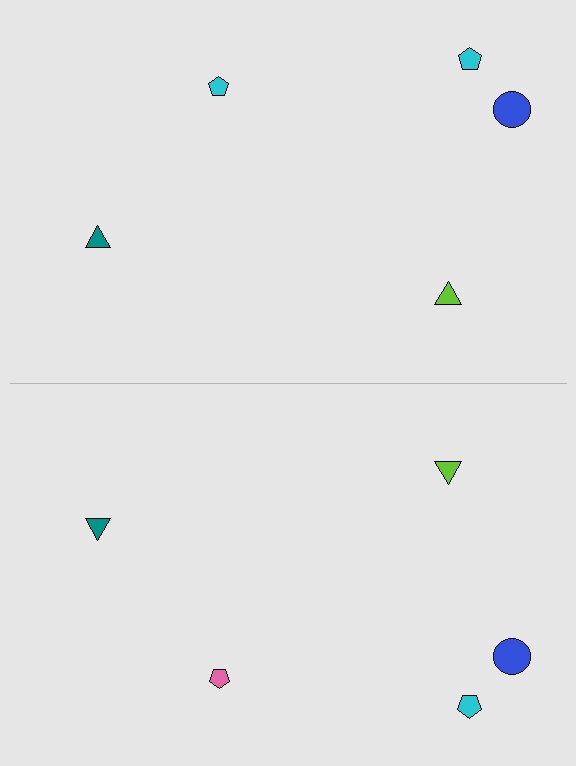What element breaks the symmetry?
The pink pentagon on the bottom side breaks the symmetry — its mirror counterpart is cyan.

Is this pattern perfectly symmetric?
No, the pattern is not perfectly symmetric. The pink pentagon on the bottom side breaks the symmetry — its mirror counterpart is cyan.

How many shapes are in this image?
There are 10 shapes in this image.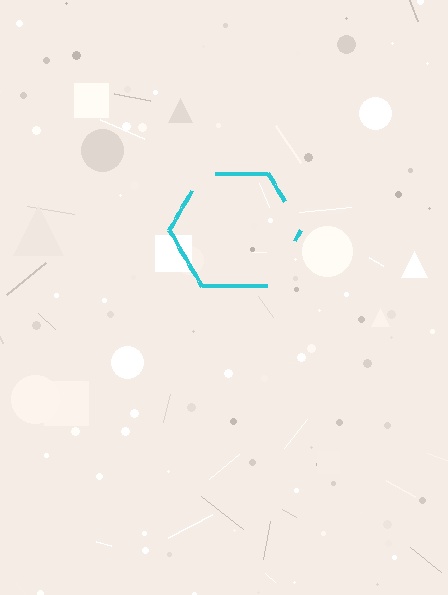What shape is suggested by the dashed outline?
The dashed outline suggests a hexagon.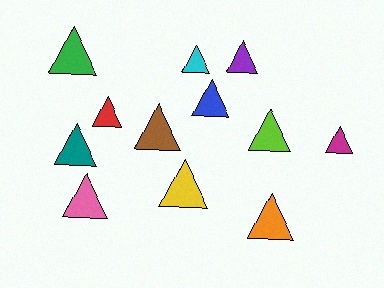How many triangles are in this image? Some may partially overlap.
There are 12 triangles.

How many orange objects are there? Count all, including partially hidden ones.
There is 1 orange object.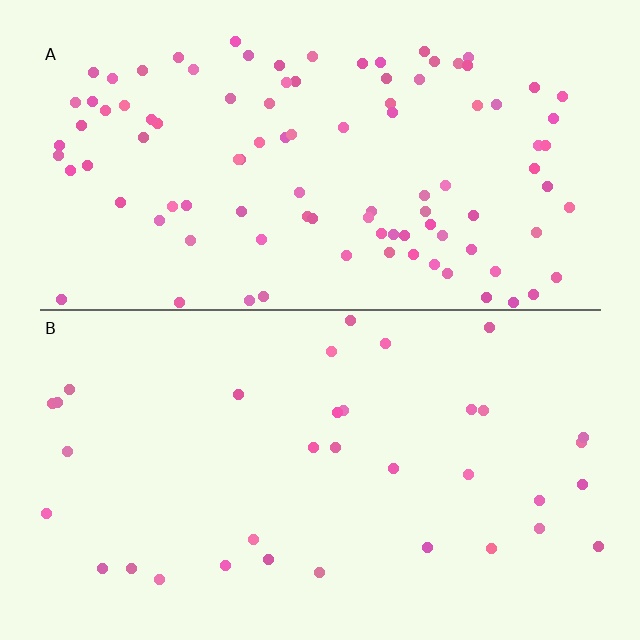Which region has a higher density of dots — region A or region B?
A (the top).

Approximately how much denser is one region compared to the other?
Approximately 2.9× — region A over region B.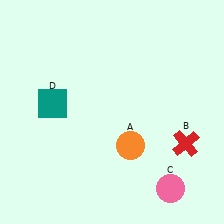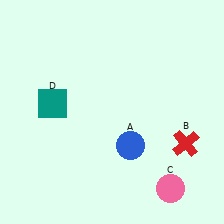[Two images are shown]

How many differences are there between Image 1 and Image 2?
There is 1 difference between the two images.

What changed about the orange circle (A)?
In Image 1, A is orange. In Image 2, it changed to blue.